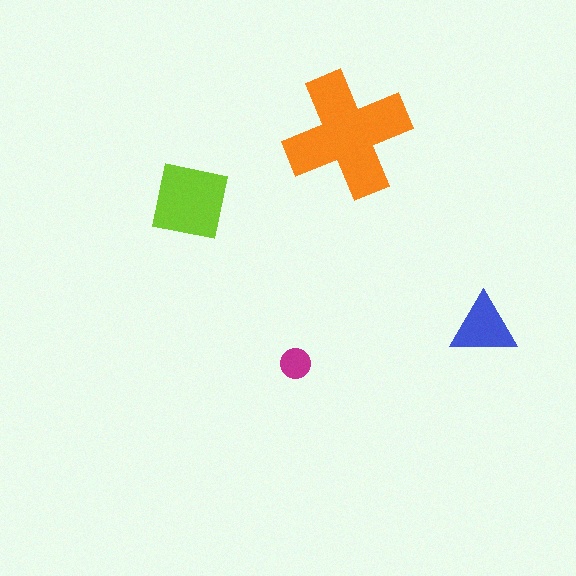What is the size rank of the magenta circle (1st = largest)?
4th.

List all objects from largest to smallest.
The orange cross, the lime square, the blue triangle, the magenta circle.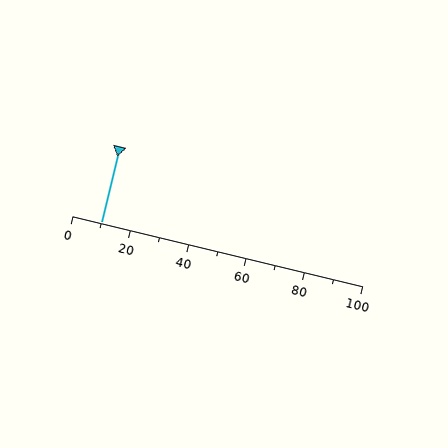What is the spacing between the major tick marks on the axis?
The major ticks are spaced 20 apart.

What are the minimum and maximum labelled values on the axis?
The axis runs from 0 to 100.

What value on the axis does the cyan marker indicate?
The marker indicates approximately 10.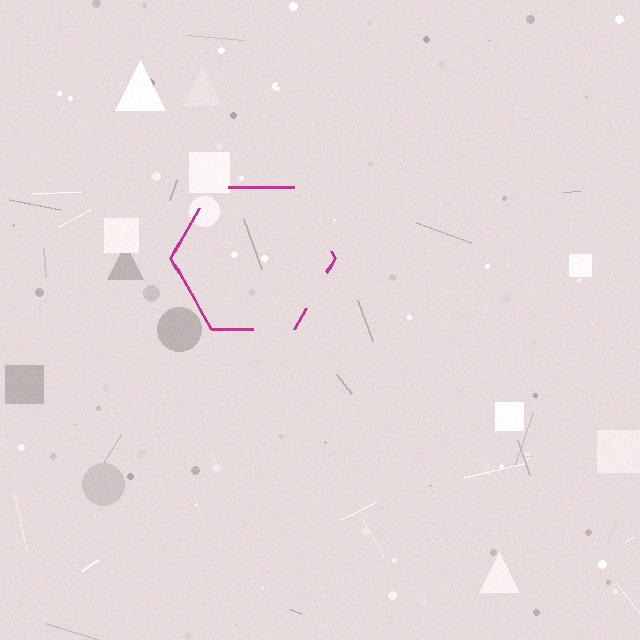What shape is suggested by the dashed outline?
The dashed outline suggests a hexagon.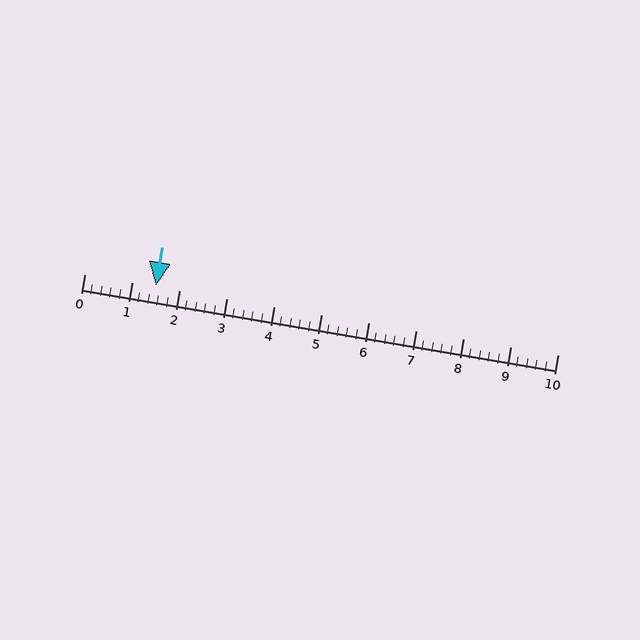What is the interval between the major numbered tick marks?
The major tick marks are spaced 1 units apart.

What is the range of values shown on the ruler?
The ruler shows values from 0 to 10.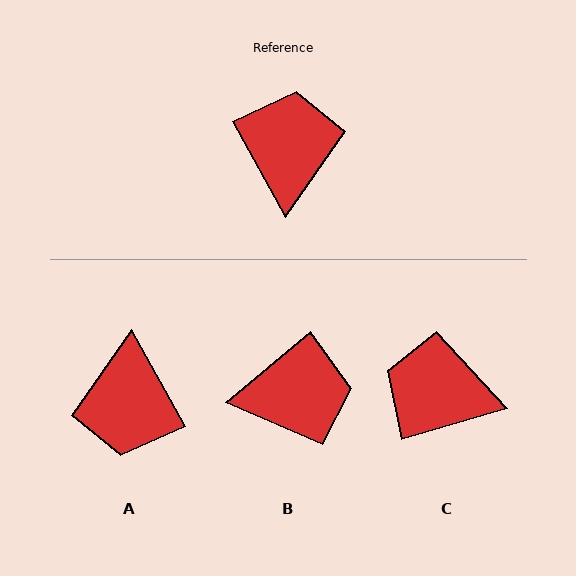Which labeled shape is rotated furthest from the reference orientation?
A, about 180 degrees away.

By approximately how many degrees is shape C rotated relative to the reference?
Approximately 77 degrees counter-clockwise.